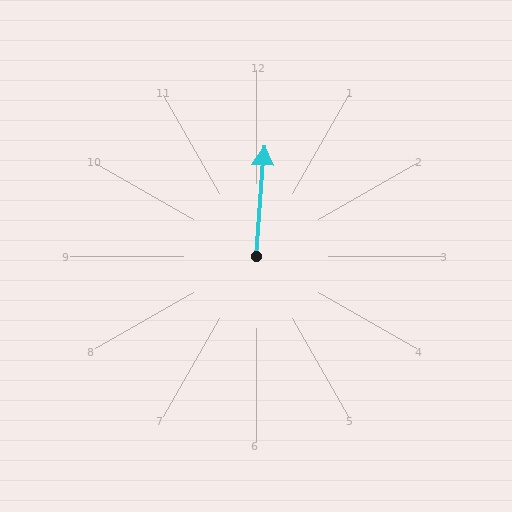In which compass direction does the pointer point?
North.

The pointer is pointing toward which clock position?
Roughly 12 o'clock.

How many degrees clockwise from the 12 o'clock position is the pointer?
Approximately 4 degrees.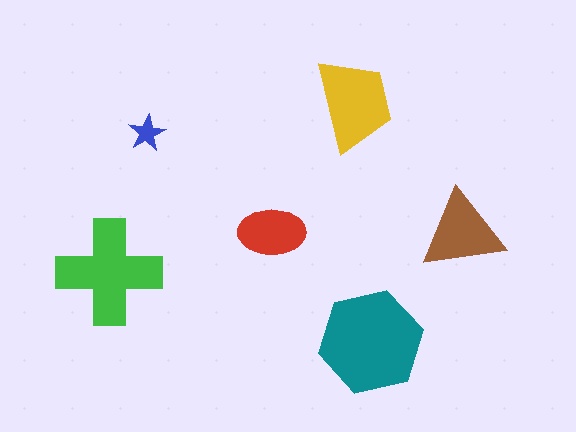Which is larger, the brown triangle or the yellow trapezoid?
The yellow trapezoid.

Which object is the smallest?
The blue star.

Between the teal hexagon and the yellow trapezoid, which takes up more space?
The teal hexagon.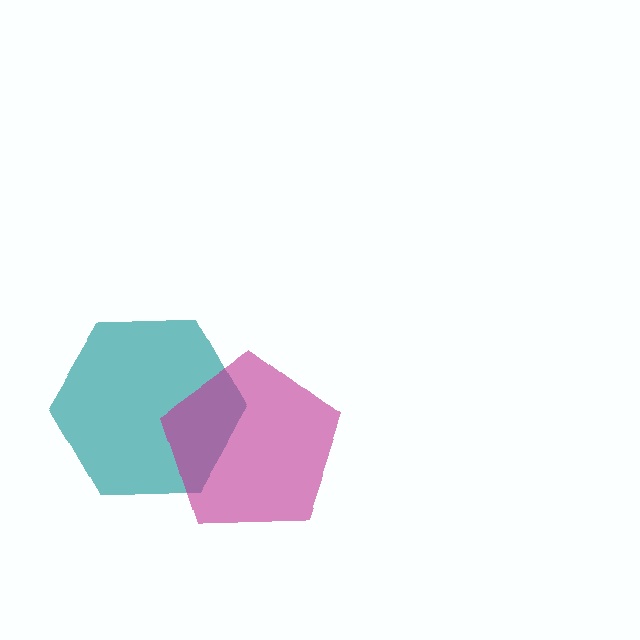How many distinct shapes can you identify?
There are 2 distinct shapes: a teal hexagon, a magenta pentagon.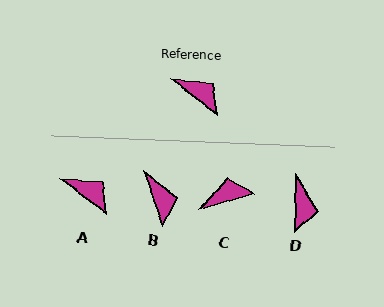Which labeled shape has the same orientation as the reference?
A.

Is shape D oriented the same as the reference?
No, it is off by about 54 degrees.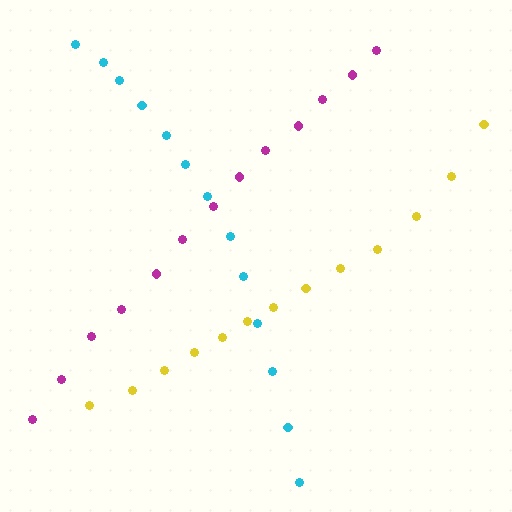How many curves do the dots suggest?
There are 3 distinct paths.